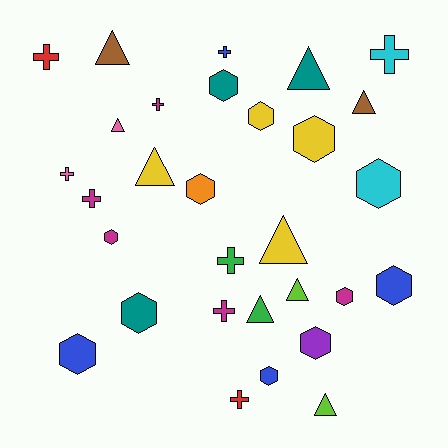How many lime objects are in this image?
There are 2 lime objects.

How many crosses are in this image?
There are 9 crosses.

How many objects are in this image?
There are 30 objects.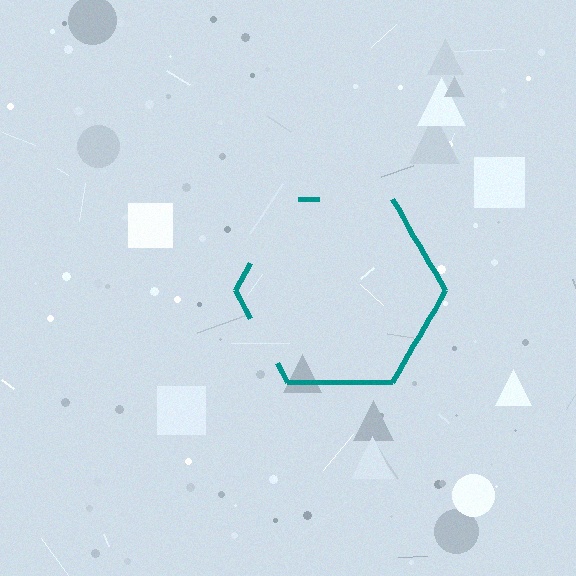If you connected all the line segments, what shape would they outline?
They would outline a hexagon.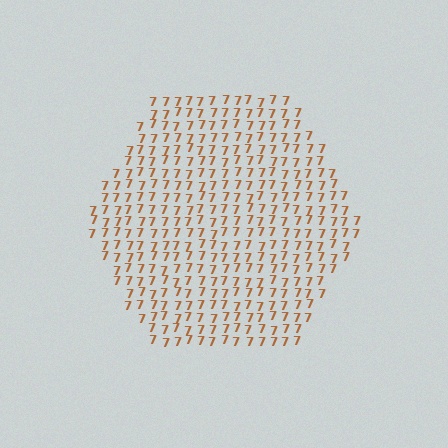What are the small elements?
The small elements are digit 7's.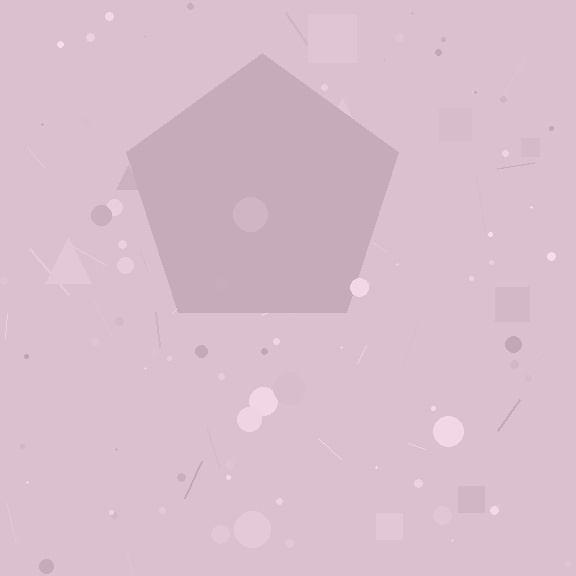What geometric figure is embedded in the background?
A pentagon is embedded in the background.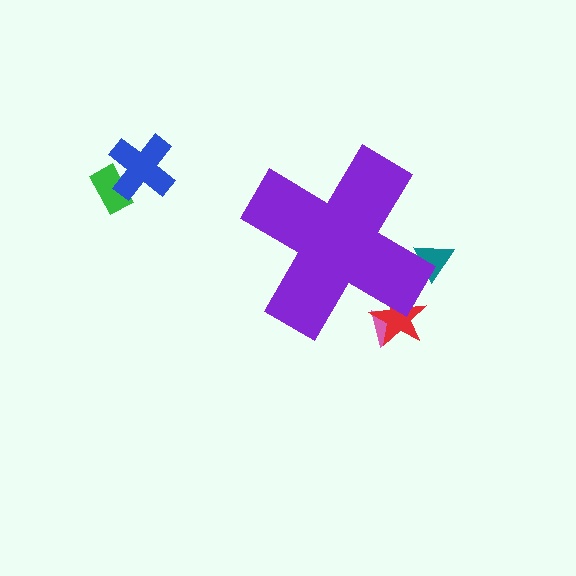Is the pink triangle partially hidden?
Yes, the pink triangle is partially hidden behind the purple cross.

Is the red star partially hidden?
Yes, the red star is partially hidden behind the purple cross.